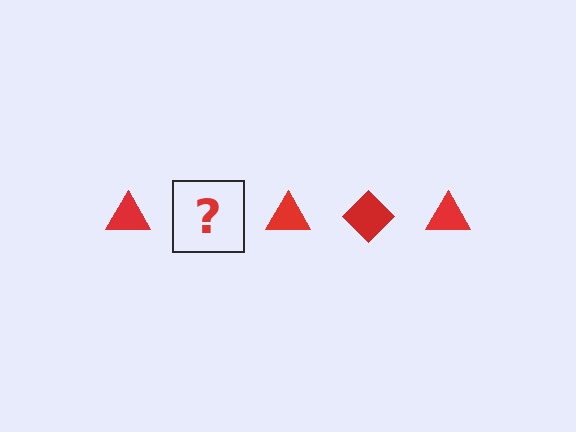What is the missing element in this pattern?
The missing element is a red diamond.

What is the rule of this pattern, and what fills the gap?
The rule is that the pattern cycles through triangle, diamond shapes in red. The gap should be filled with a red diamond.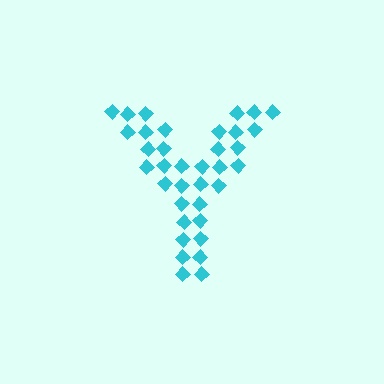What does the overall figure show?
The overall figure shows the letter Y.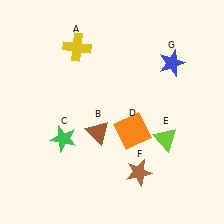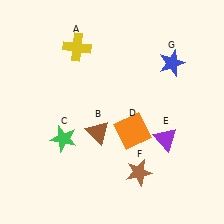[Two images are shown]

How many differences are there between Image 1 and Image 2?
There is 1 difference between the two images.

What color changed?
The triangle (E) changed from lime in Image 1 to purple in Image 2.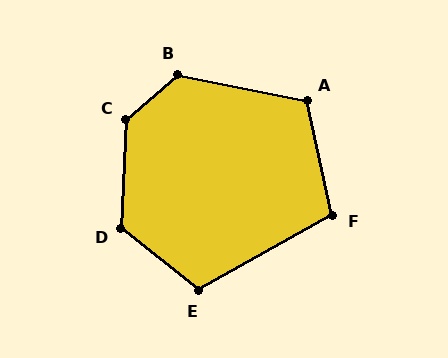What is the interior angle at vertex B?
Approximately 127 degrees (obtuse).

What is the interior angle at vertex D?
Approximately 126 degrees (obtuse).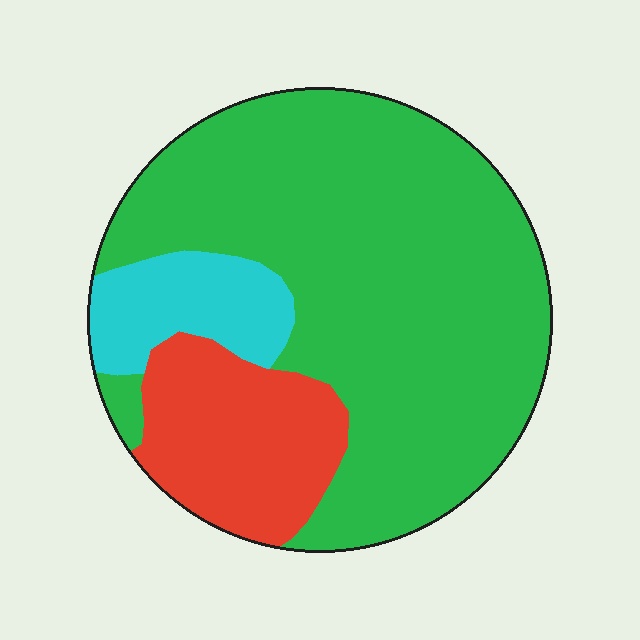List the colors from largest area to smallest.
From largest to smallest: green, red, cyan.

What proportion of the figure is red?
Red covers about 20% of the figure.